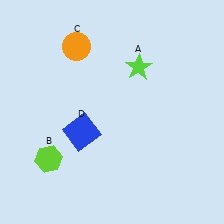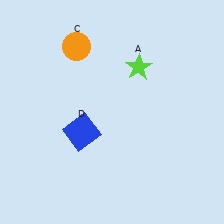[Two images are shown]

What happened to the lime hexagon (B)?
The lime hexagon (B) was removed in Image 2. It was in the bottom-left area of Image 1.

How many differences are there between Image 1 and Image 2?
There is 1 difference between the two images.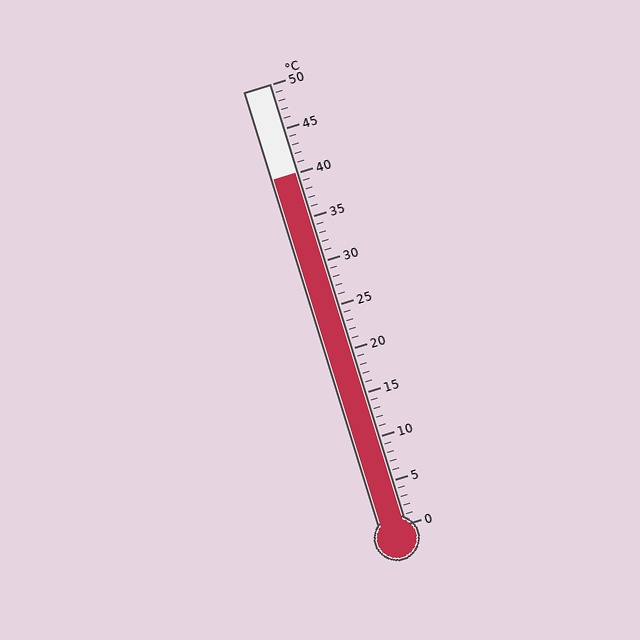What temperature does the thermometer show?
The thermometer shows approximately 40°C.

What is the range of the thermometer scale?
The thermometer scale ranges from 0°C to 50°C.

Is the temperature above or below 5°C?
The temperature is above 5°C.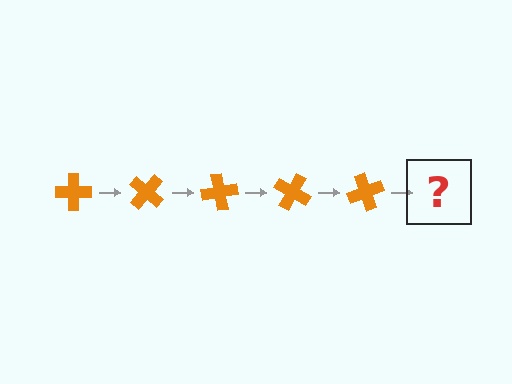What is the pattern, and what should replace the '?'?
The pattern is that the cross rotates 40 degrees each step. The '?' should be an orange cross rotated 200 degrees.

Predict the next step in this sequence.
The next step is an orange cross rotated 200 degrees.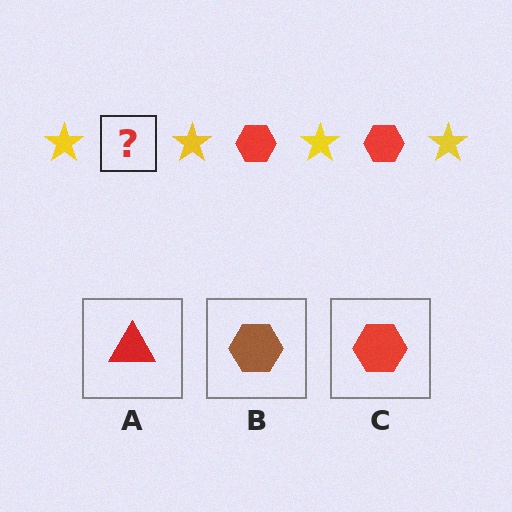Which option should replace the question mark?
Option C.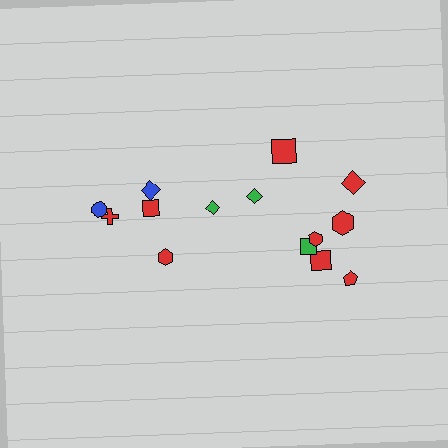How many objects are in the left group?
There are 6 objects.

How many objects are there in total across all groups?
There are 14 objects.